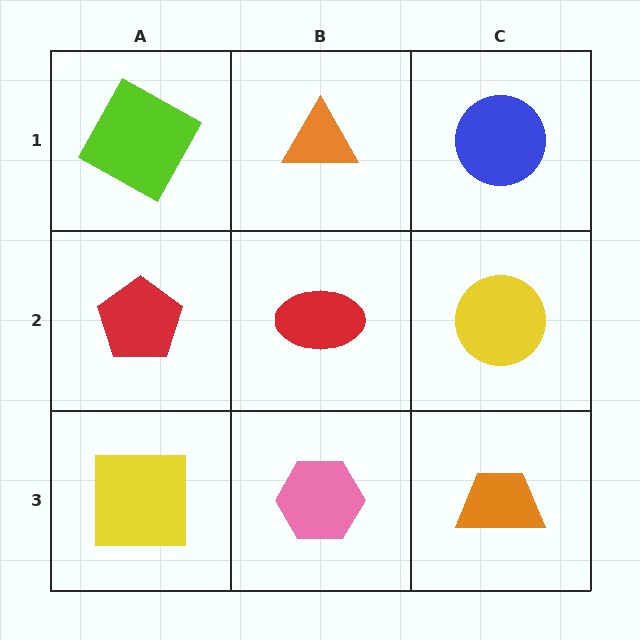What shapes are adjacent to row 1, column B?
A red ellipse (row 2, column B), a lime square (row 1, column A), a blue circle (row 1, column C).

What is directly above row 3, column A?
A red pentagon.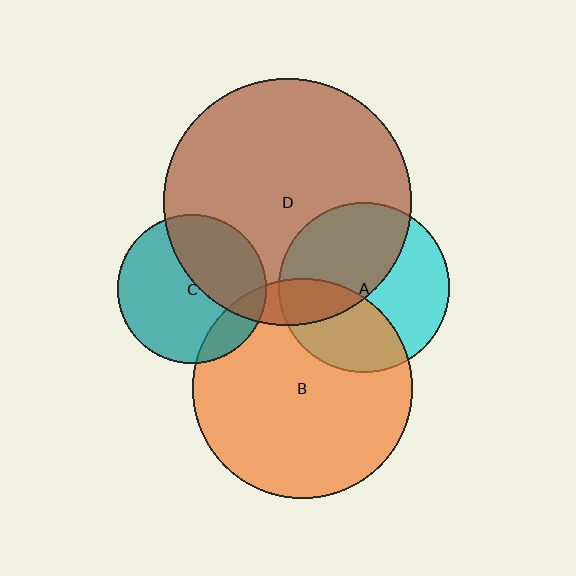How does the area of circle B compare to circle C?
Approximately 2.2 times.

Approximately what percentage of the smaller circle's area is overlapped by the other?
Approximately 40%.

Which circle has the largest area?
Circle D (brown).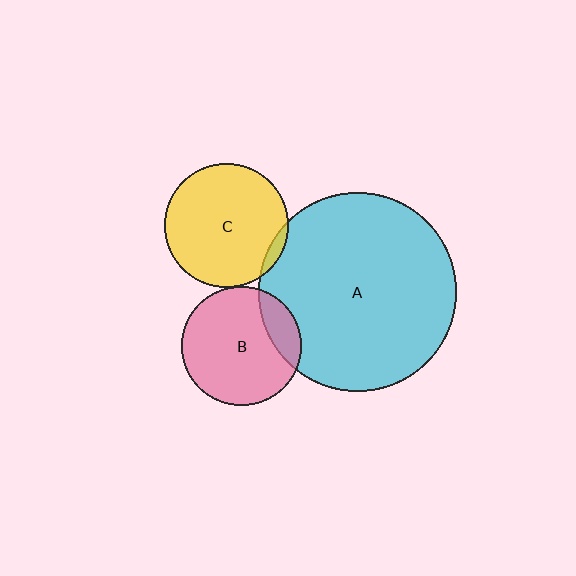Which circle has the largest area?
Circle A (cyan).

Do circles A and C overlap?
Yes.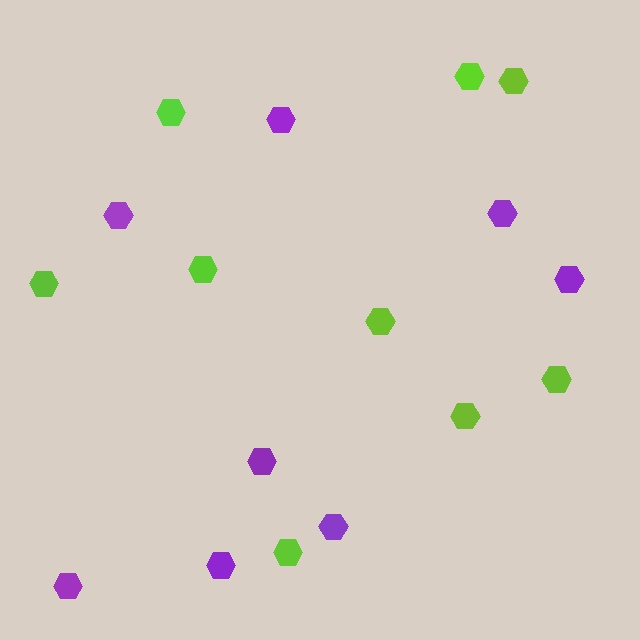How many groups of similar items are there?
There are 2 groups: one group of purple hexagons (8) and one group of lime hexagons (9).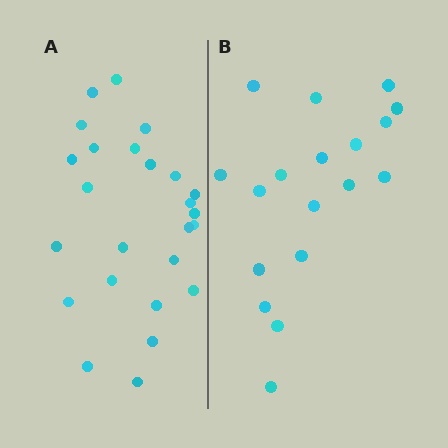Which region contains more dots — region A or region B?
Region A (the left region) has more dots.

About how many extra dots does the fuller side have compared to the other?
Region A has roughly 8 or so more dots than region B.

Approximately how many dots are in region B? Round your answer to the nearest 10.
About 20 dots. (The exact count is 18, which rounds to 20.)